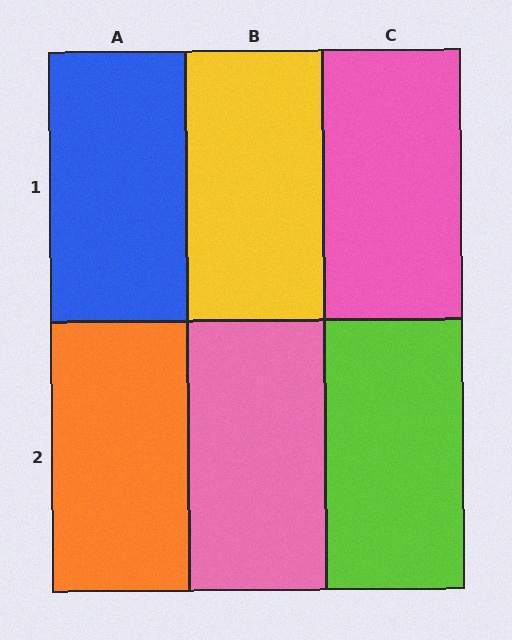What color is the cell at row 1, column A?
Blue.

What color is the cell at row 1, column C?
Pink.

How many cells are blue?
1 cell is blue.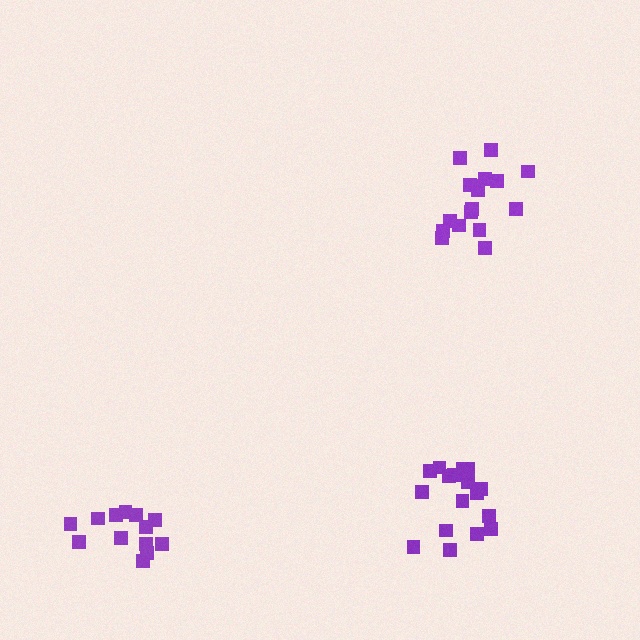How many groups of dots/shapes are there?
There are 3 groups.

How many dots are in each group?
Group 1: 17 dots, Group 2: 17 dots, Group 3: 13 dots (47 total).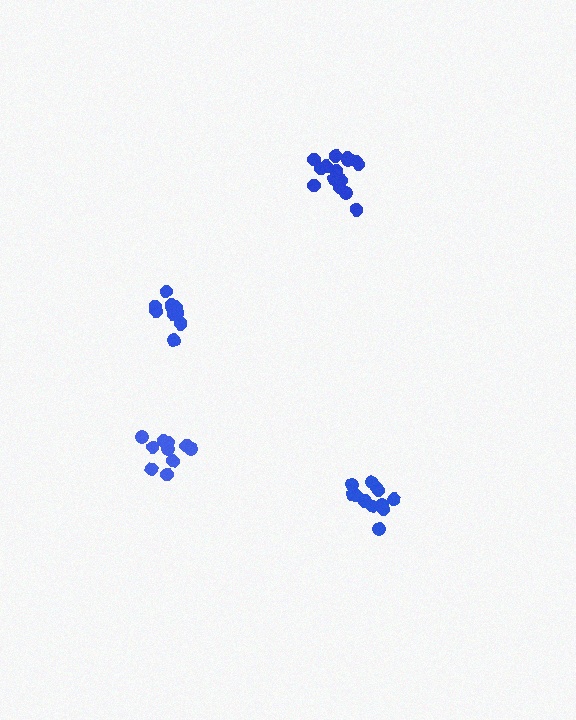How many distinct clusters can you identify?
There are 4 distinct clusters.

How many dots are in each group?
Group 1: 12 dots, Group 2: 15 dots, Group 3: 10 dots, Group 4: 11 dots (48 total).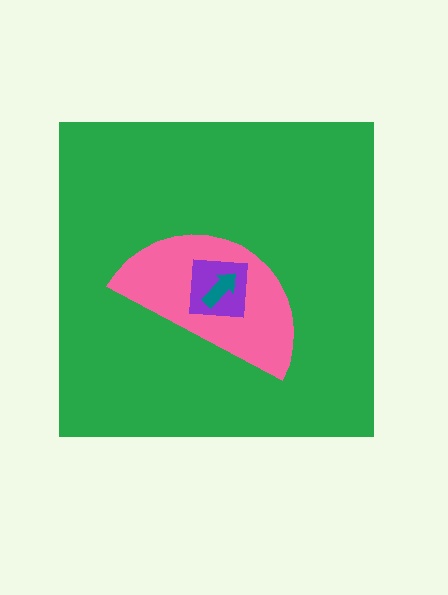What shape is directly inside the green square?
The pink semicircle.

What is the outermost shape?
The green square.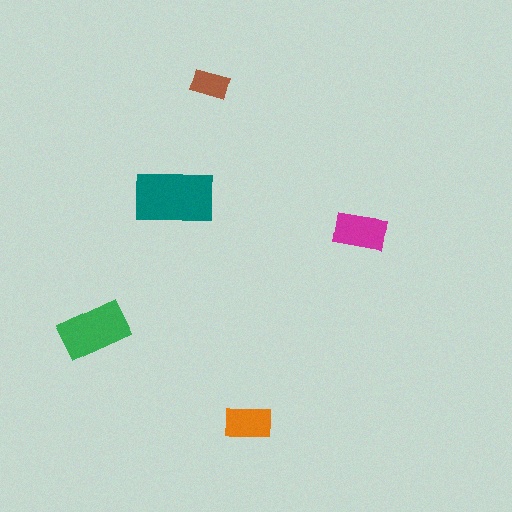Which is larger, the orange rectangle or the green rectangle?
The green one.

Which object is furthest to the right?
The magenta rectangle is rightmost.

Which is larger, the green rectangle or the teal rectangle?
The teal one.